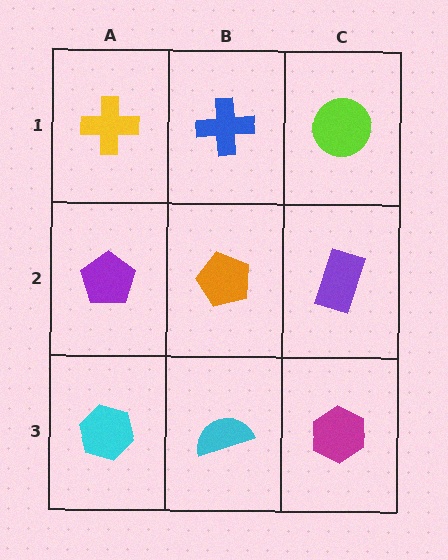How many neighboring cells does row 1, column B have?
3.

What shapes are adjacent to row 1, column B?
An orange pentagon (row 2, column B), a yellow cross (row 1, column A), a lime circle (row 1, column C).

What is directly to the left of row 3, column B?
A cyan hexagon.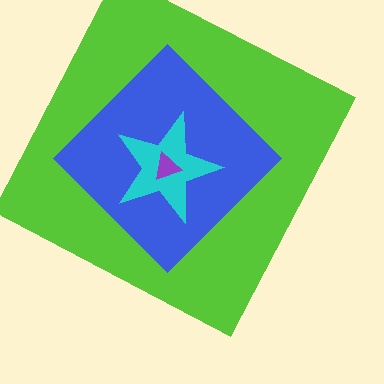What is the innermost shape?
The purple triangle.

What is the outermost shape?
The lime square.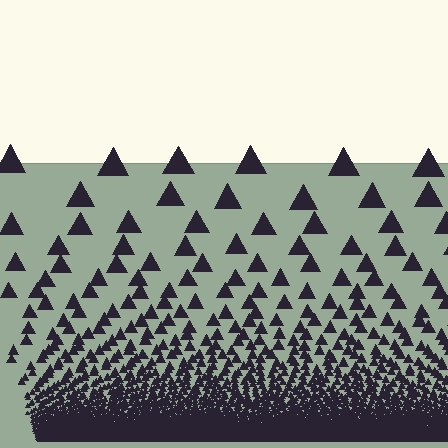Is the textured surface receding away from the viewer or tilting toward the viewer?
The surface appears to tilt toward the viewer. Texture elements get larger and sparser toward the top.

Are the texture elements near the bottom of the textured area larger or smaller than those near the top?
Smaller. The gradient is inverted — elements near the bottom are smaller and denser.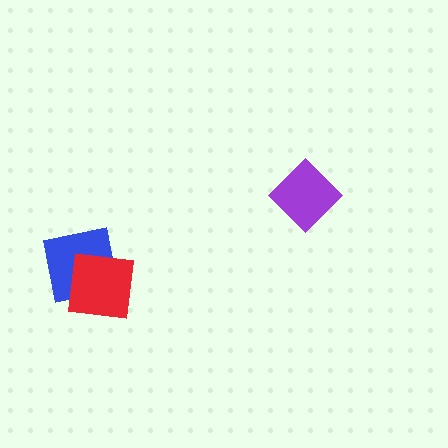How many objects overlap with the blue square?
1 object overlaps with the blue square.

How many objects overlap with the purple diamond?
0 objects overlap with the purple diamond.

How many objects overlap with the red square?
1 object overlaps with the red square.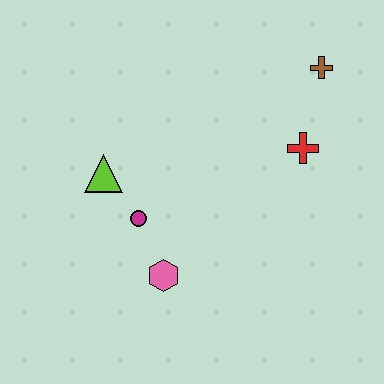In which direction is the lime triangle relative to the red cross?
The lime triangle is to the left of the red cross.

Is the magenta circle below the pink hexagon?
No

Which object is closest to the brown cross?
The red cross is closest to the brown cross.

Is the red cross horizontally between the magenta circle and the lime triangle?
No